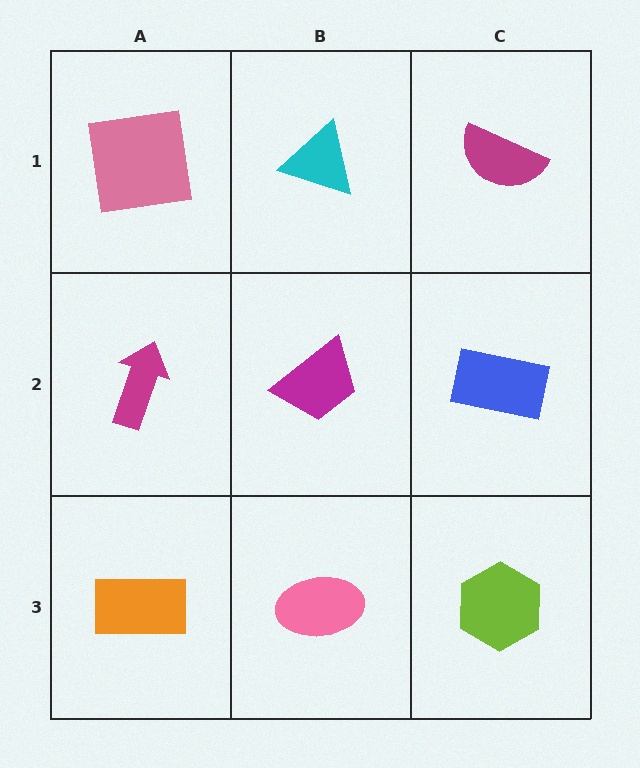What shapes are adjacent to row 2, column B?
A cyan triangle (row 1, column B), a pink ellipse (row 3, column B), a magenta arrow (row 2, column A), a blue rectangle (row 2, column C).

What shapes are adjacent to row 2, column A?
A pink square (row 1, column A), an orange rectangle (row 3, column A), a magenta trapezoid (row 2, column B).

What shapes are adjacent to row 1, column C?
A blue rectangle (row 2, column C), a cyan triangle (row 1, column B).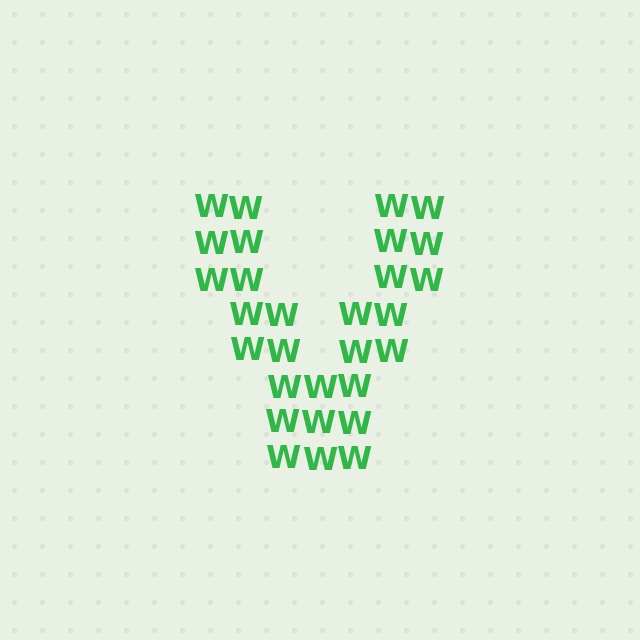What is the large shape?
The large shape is the letter V.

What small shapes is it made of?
It is made of small letter W's.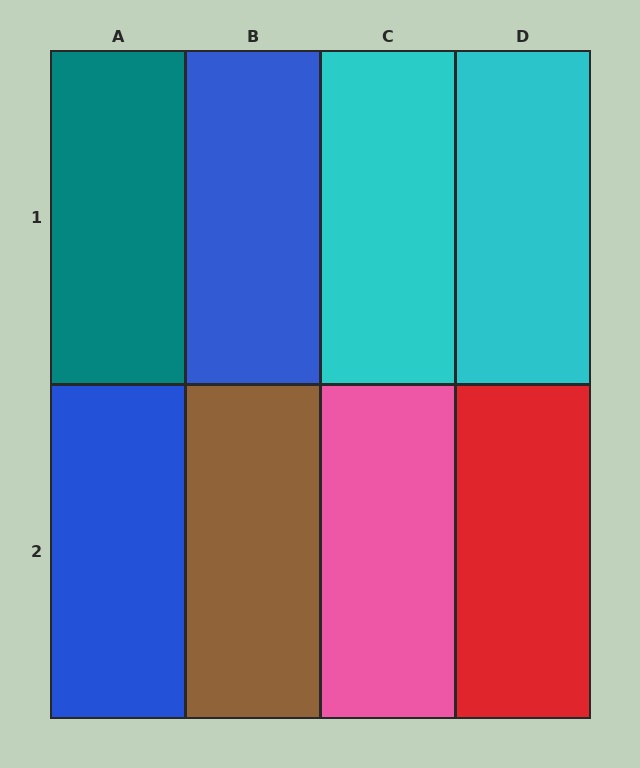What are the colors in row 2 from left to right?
Blue, brown, pink, red.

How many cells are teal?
1 cell is teal.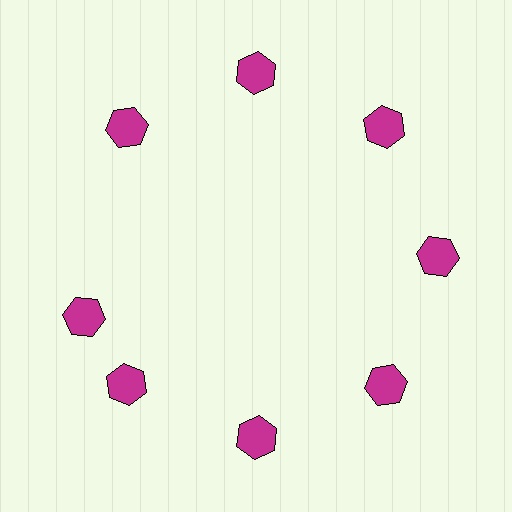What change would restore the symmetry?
The symmetry would be restored by rotating it back into even spacing with its neighbors so that all 8 hexagons sit at equal angles and equal distance from the center.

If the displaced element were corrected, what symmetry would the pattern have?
It would have 8-fold rotational symmetry — the pattern would map onto itself every 45 degrees.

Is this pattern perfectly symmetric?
No. The 8 magenta hexagons are arranged in a ring, but one element near the 9 o'clock position is rotated out of alignment along the ring, breaking the 8-fold rotational symmetry.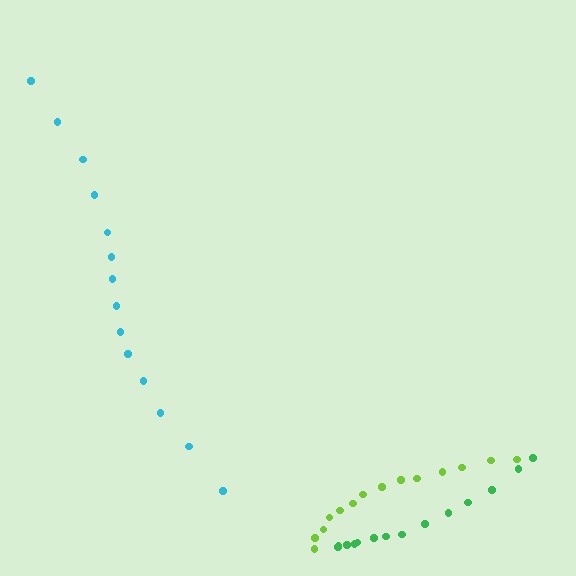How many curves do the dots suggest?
There are 3 distinct paths.